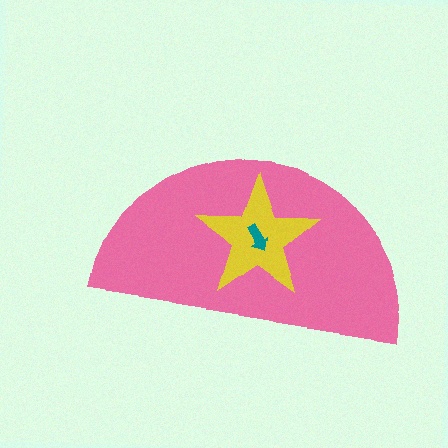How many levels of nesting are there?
3.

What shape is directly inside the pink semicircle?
The yellow star.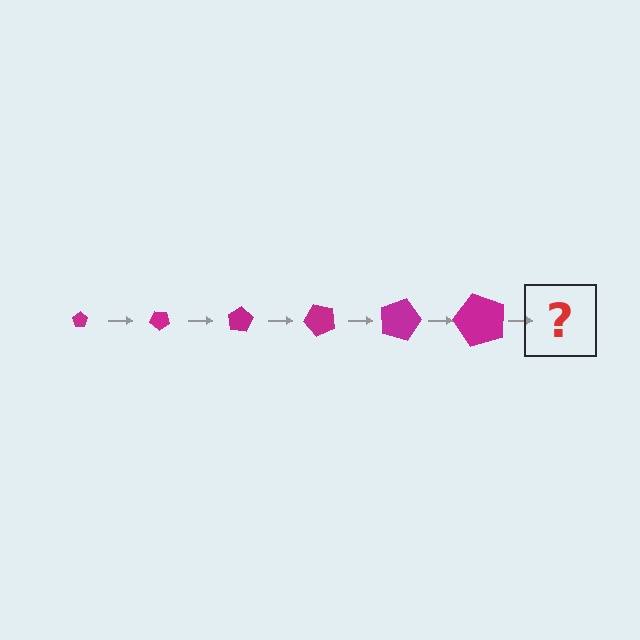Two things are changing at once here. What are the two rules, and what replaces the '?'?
The two rules are that the pentagon grows larger each step and it rotates 40 degrees each step. The '?' should be a pentagon, larger than the previous one and rotated 240 degrees from the start.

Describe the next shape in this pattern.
It should be a pentagon, larger than the previous one and rotated 240 degrees from the start.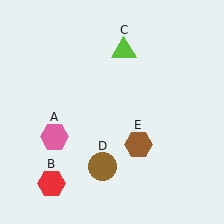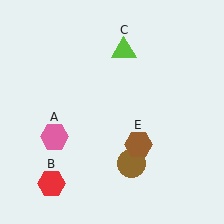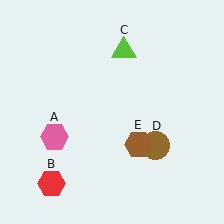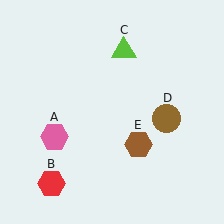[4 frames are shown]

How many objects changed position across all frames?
1 object changed position: brown circle (object D).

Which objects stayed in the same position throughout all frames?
Pink hexagon (object A) and red hexagon (object B) and lime triangle (object C) and brown hexagon (object E) remained stationary.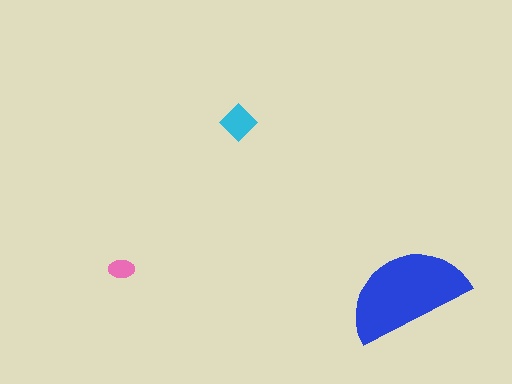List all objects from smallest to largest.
The pink ellipse, the cyan diamond, the blue semicircle.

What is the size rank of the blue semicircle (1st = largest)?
1st.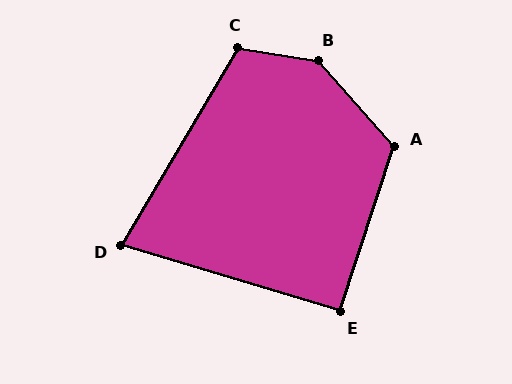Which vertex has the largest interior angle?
B, at approximately 140 degrees.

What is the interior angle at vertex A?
Approximately 120 degrees (obtuse).